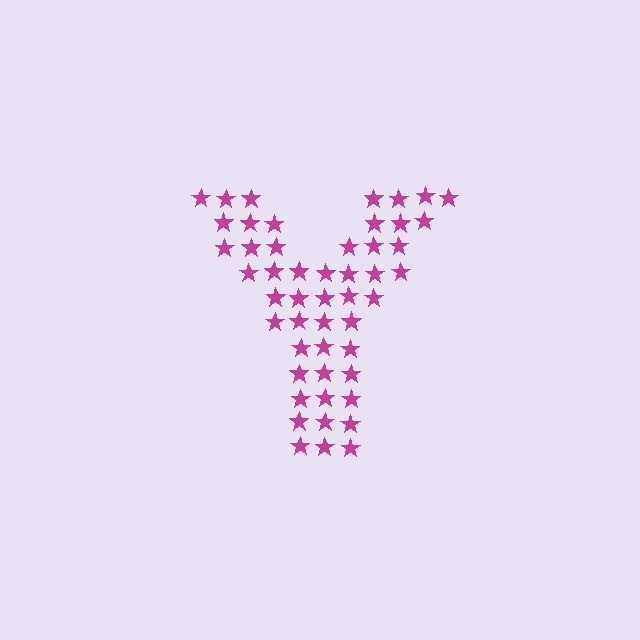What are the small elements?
The small elements are stars.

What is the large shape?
The large shape is the letter Y.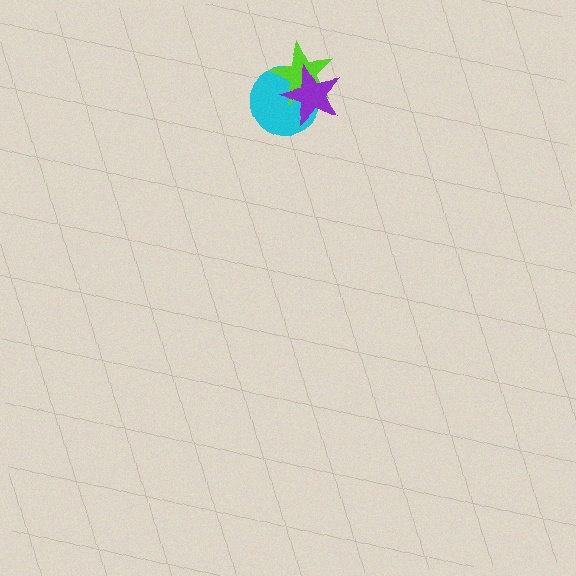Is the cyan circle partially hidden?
Yes, it is partially covered by another shape.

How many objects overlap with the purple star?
2 objects overlap with the purple star.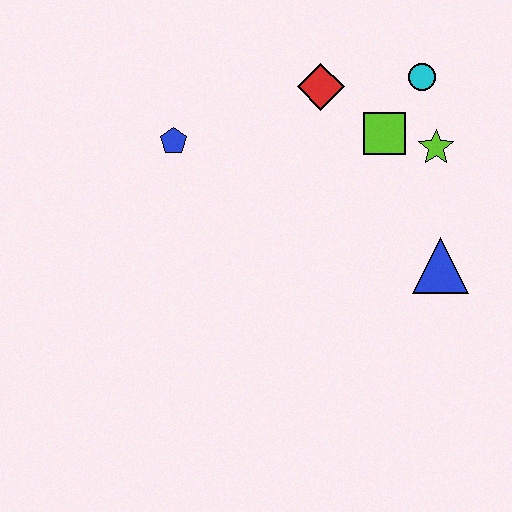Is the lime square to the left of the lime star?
Yes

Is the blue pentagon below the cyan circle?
Yes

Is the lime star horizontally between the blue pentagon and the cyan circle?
No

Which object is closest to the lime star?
The lime square is closest to the lime star.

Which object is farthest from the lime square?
The blue pentagon is farthest from the lime square.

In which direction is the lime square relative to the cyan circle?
The lime square is below the cyan circle.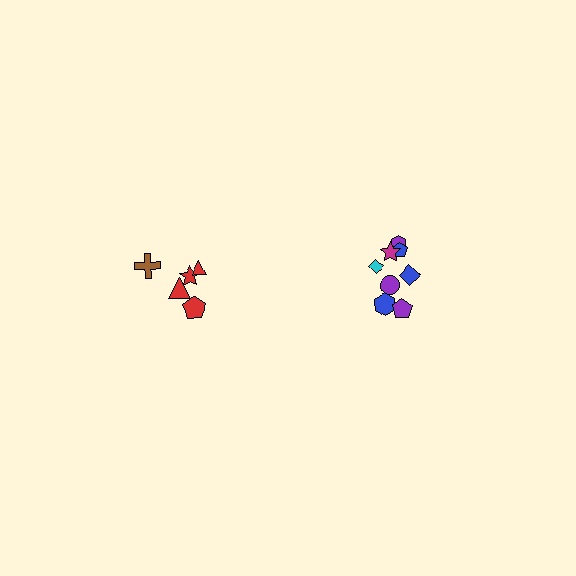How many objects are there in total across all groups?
There are 13 objects.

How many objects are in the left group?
There are 5 objects.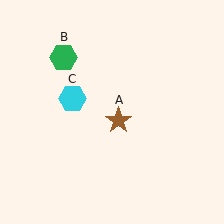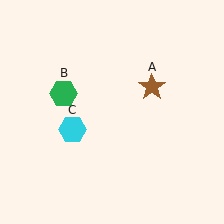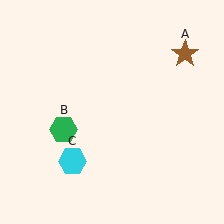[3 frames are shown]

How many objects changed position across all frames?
3 objects changed position: brown star (object A), green hexagon (object B), cyan hexagon (object C).